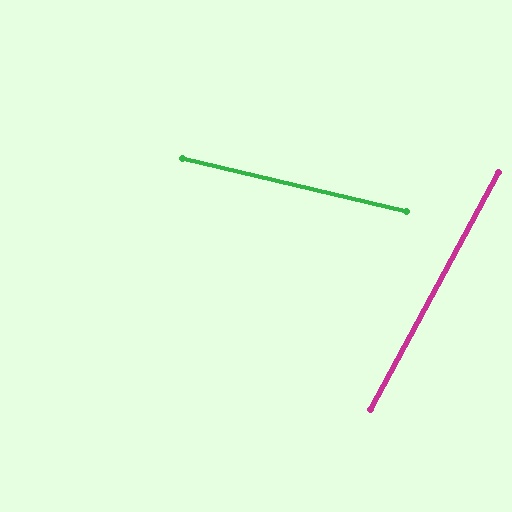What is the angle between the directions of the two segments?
Approximately 75 degrees.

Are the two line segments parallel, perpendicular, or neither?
Neither parallel nor perpendicular — they differ by about 75°.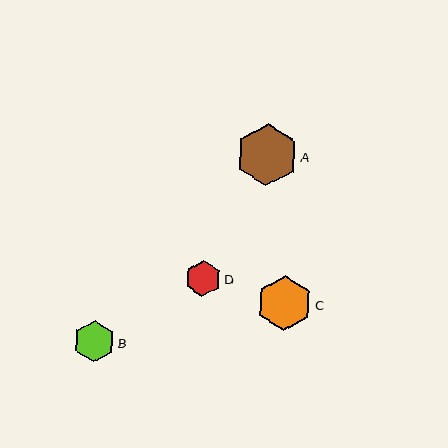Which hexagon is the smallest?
Hexagon D is the smallest with a size of approximately 36 pixels.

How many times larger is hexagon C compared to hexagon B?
Hexagon C is approximately 1.3 times the size of hexagon B.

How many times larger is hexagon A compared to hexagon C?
Hexagon A is approximately 1.1 times the size of hexagon C.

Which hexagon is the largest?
Hexagon A is the largest with a size of approximately 62 pixels.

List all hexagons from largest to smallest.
From largest to smallest: A, C, B, D.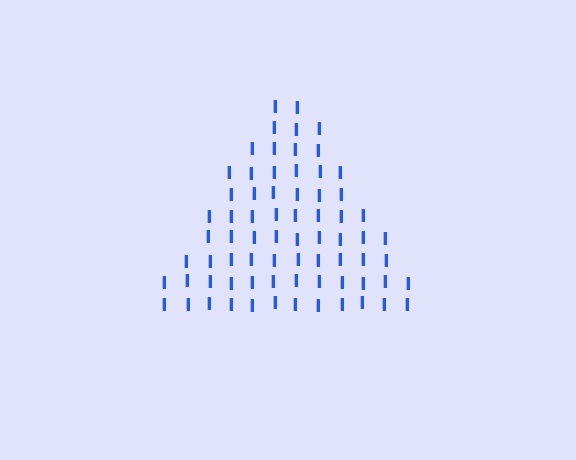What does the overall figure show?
The overall figure shows a triangle.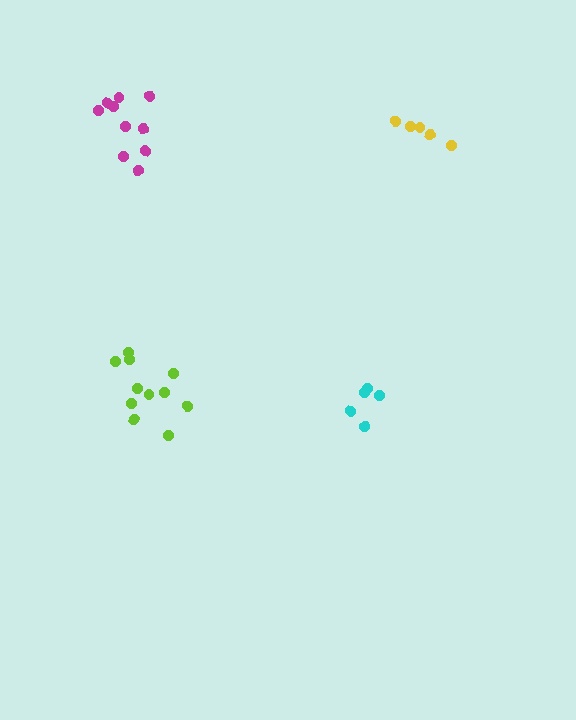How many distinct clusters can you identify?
There are 4 distinct clusters.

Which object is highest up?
The magenta cluster is topmost.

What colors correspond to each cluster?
The clusters are colored: magenta, yellow, cyan, lime.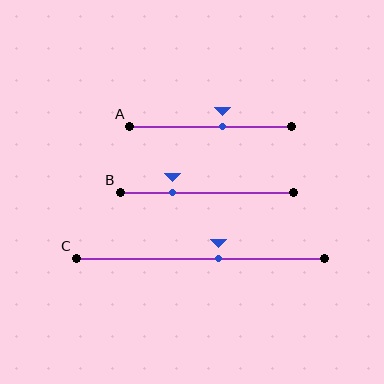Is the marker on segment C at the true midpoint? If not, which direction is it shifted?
No, the marker on segment C is shifted to the right by about 7% of the segment length.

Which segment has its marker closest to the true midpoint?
Segment A has its marker closest to the true midpoint.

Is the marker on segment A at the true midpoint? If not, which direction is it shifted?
No, the marker on segment A is shifted to the right by about 7% of the segment length.